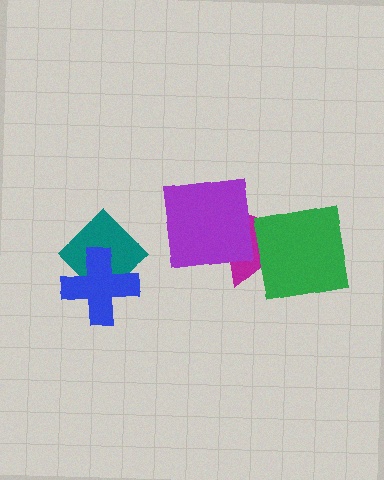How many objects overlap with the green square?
1 object overlaps with the green square.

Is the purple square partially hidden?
No, no other shape covers it.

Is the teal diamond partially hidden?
Yes, it is partially covered by another shape.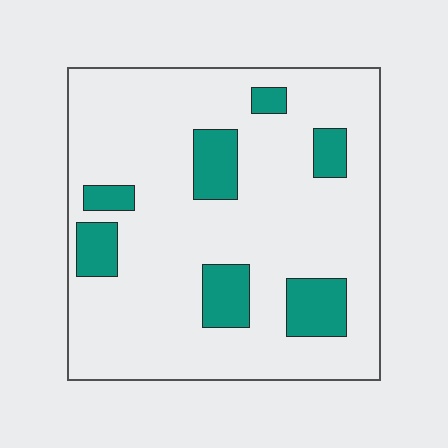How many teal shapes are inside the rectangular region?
7.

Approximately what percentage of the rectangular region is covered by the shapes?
Approximately 15%.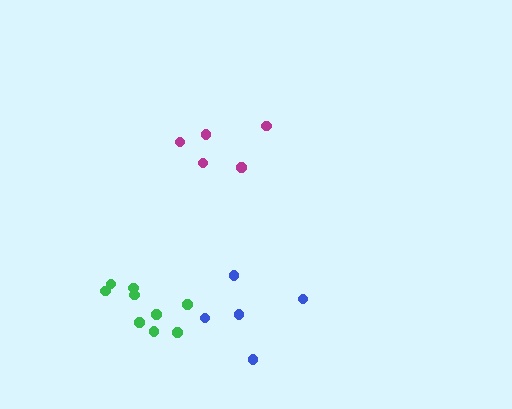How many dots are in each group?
Group 1: 9 dots, Group 2: 5 dots, Group 3: 5 dots (19 total).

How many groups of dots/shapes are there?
There are 3 groups.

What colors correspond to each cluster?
The clusters are colored: green, blue, magenta.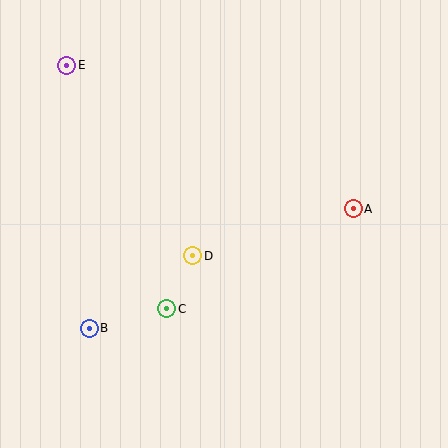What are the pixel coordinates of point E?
Point E is at (67, 65).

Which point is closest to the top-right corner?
Point A is closest to the top-right corner.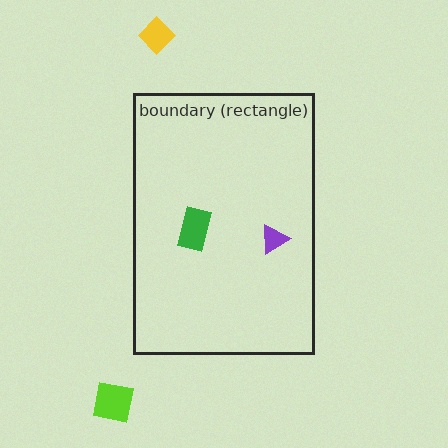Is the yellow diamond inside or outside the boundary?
Outside.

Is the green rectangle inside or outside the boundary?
Inside.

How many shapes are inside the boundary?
2 inside, 2 outside.